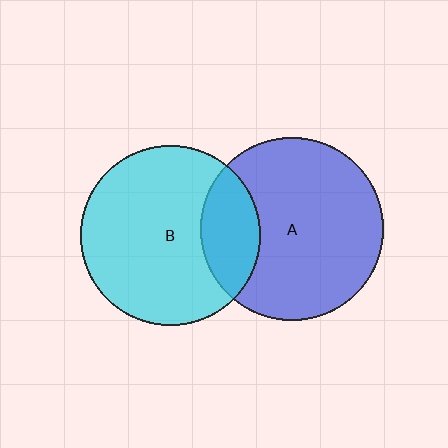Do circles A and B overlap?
Yes.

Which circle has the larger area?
Circle A (blue).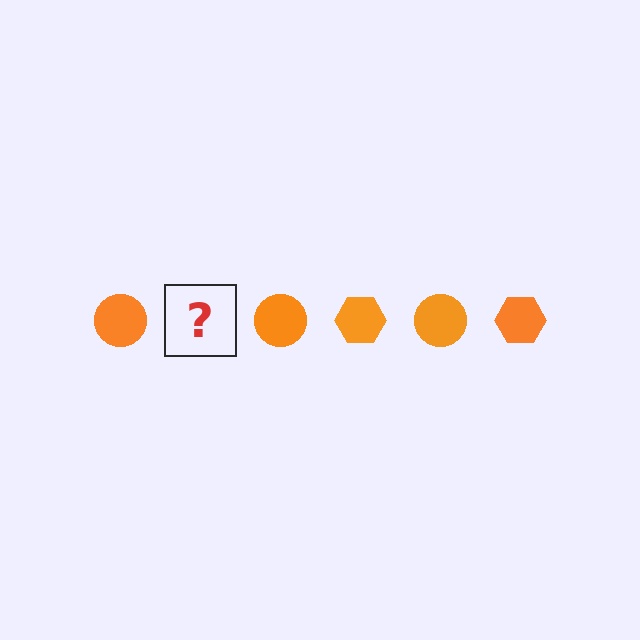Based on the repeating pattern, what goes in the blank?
The blank should be an orange hexagon.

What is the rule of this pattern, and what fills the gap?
The rule is that the pattern cycles through circle, hexagon shapes in orange. The gap should be filled with an orange hexagon.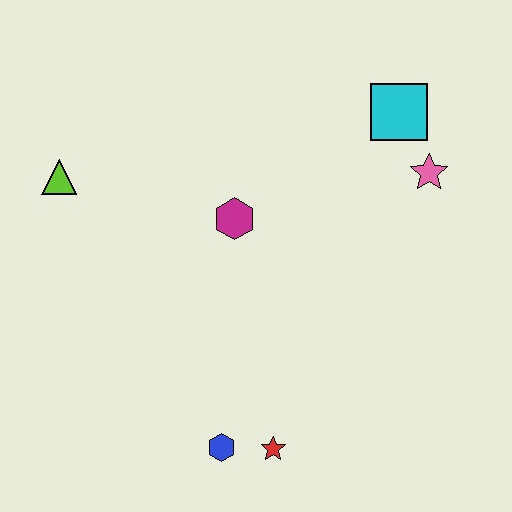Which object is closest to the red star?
The blue hexagon is closest to the red star.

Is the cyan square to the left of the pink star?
Yes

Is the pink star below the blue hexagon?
No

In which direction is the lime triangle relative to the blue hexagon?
The lime triangle is above the blue hexagon.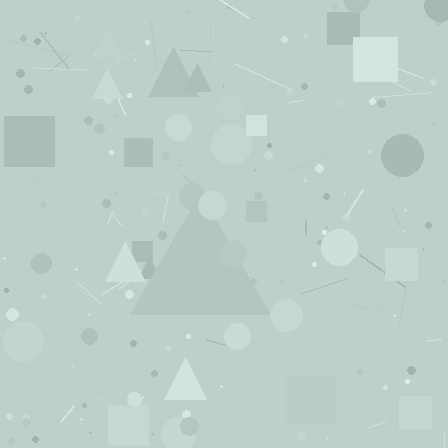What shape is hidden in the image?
A triangle is hidden in the image.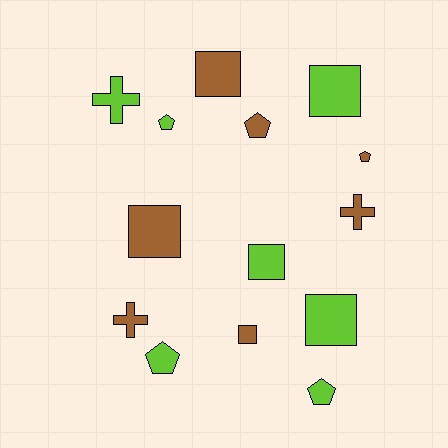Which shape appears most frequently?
Square, with 6 objects.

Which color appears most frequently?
Lime, with 7 objects.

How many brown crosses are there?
There are 2 brown crosses.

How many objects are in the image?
There are 14 objects.